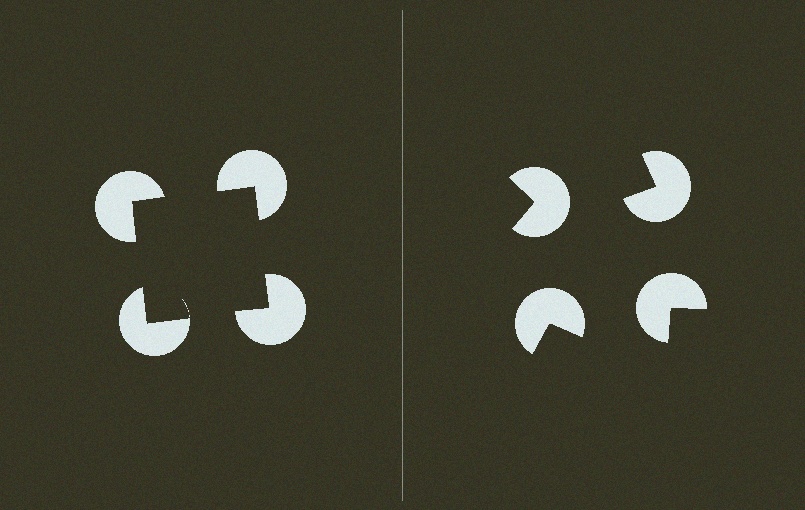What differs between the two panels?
The pac-man discs are positioned identically on both sides; only the wedge orientations differ. On the left they align to a square; on the right they are misaligned.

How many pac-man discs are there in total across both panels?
8 — 4 on each side.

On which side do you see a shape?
An illusory square appears on the left side. On the right side the wedge cuts are rotated, so no coherent shape forms.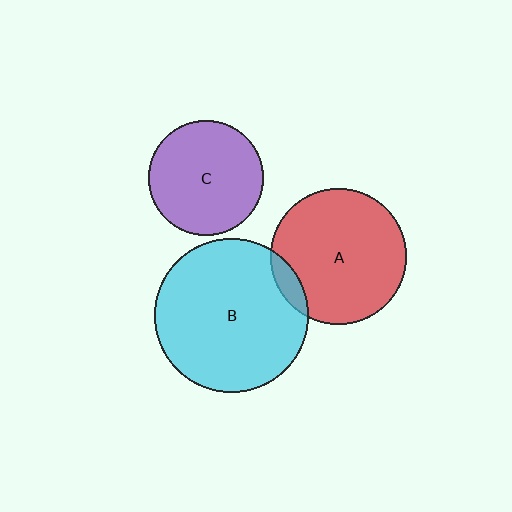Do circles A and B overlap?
Yes.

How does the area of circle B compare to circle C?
Approximately 1.8 times.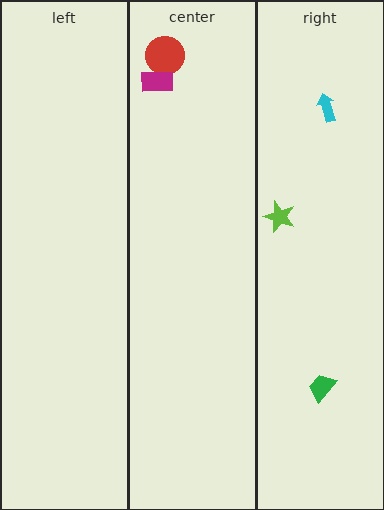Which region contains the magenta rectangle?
The center region.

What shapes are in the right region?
The cyan arrow, the green trapezoid, the lime star.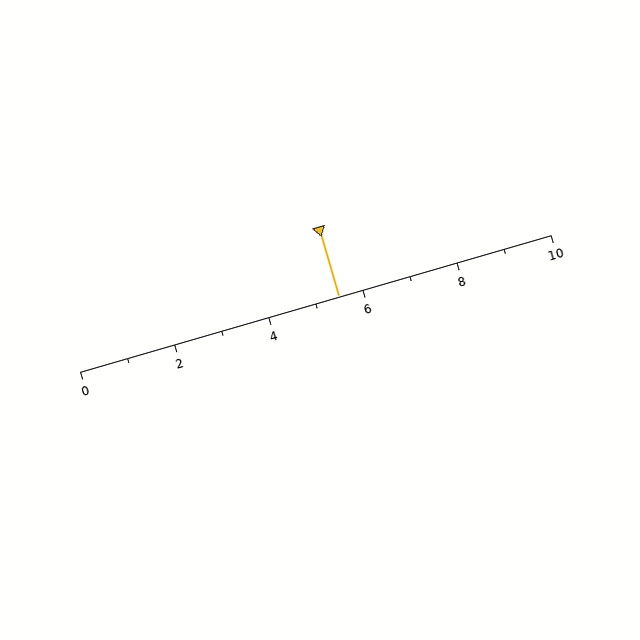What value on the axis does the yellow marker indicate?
The marker indicates approximately 5.5.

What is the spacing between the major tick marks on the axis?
The major ticks are spaced 2 apart.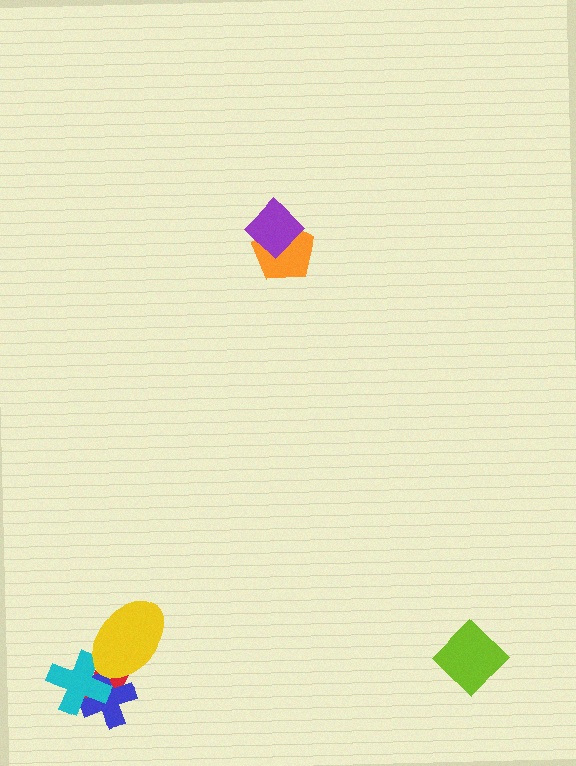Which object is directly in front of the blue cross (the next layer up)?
The cyan cross is directly in front of the blue cross.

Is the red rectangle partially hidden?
Yes, it is partially covered by another shape.